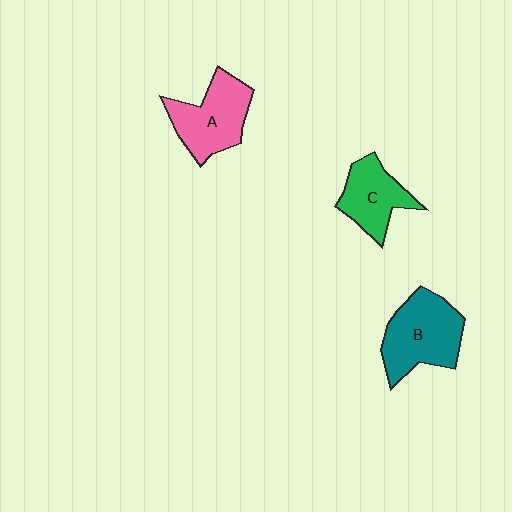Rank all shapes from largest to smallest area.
From largest to smallest: B (teal), A (pink), C (green).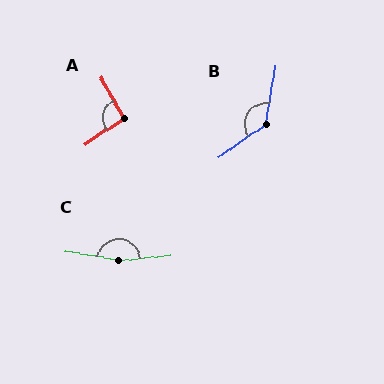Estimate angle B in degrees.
Approximately 135 degrees.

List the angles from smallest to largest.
A (93°), B (135°), C (165°).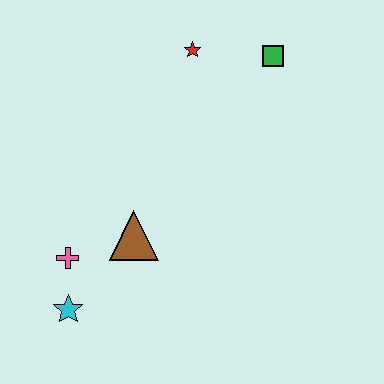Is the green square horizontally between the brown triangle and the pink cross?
No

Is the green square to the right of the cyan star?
Yes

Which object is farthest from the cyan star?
The green square is farthest from the cyan star.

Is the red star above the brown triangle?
Yes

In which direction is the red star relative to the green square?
The red star is to the left of the green square.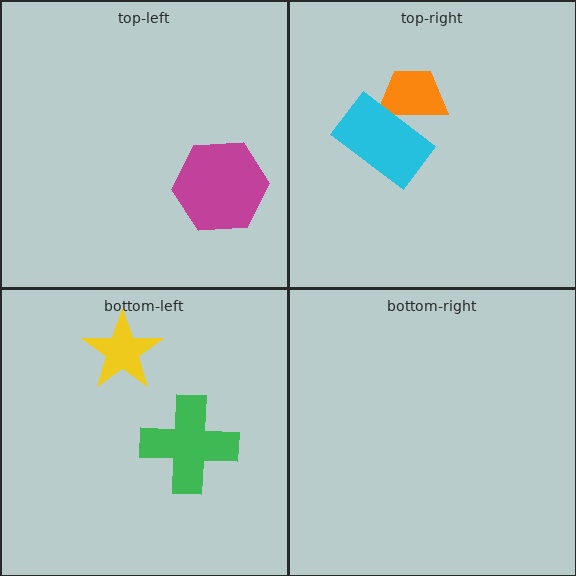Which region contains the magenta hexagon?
The top-left region.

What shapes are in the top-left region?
The magenta hexagon.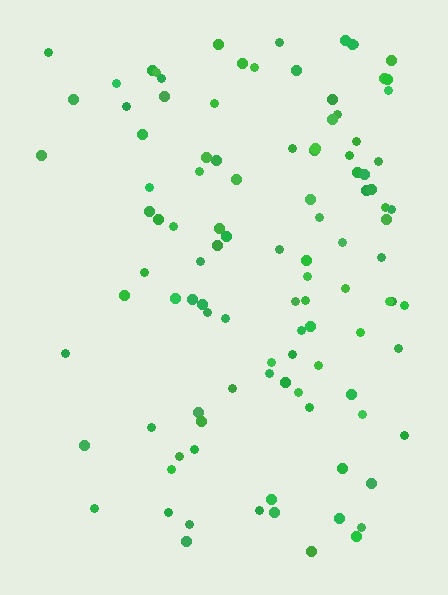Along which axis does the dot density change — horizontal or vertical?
Horizontal.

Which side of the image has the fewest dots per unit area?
The left.